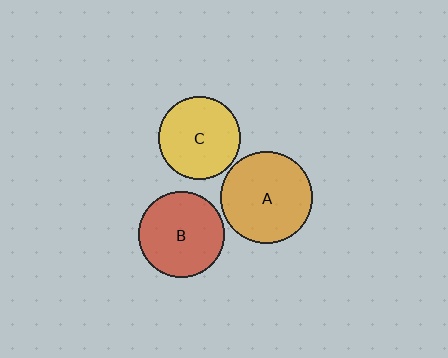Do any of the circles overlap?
No, none of the circles overlap.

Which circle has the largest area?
Circle A (orange).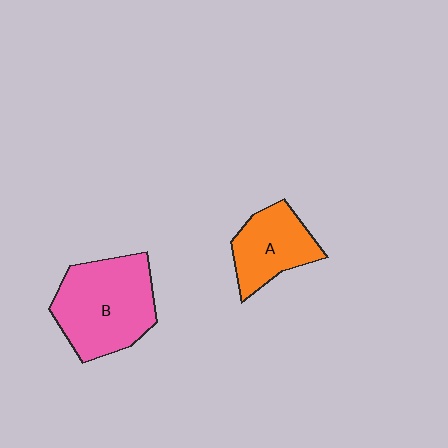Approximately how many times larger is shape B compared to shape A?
Approximately 1.6 times.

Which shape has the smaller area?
Shape A (orange).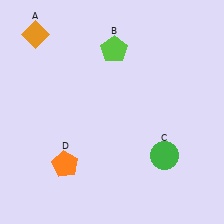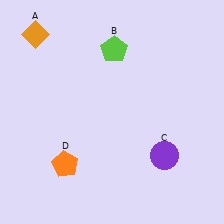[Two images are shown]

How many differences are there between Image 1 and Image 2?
There is 1 difference between the two images.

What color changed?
The circle (C) changed from green in Image 1 to purple in Image 2.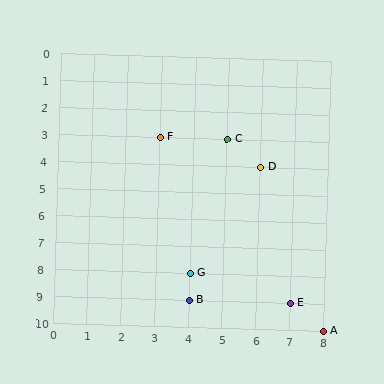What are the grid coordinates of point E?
Point E is at grid coordinates (7, 9).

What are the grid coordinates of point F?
Point F is at grid coordinates (3, 3).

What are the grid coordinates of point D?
Point D is at grid coordinates (6, 4).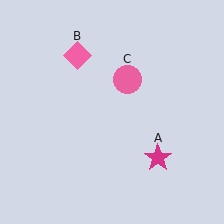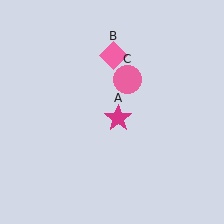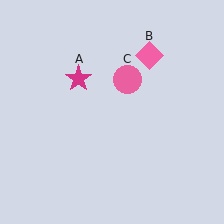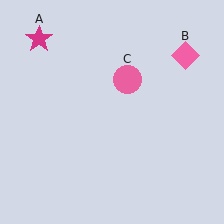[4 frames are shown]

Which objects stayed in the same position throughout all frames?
Pink circle (object C) remained stationary.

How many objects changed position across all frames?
2 objects changed position: magenta star (object A), pink diamond (object B).